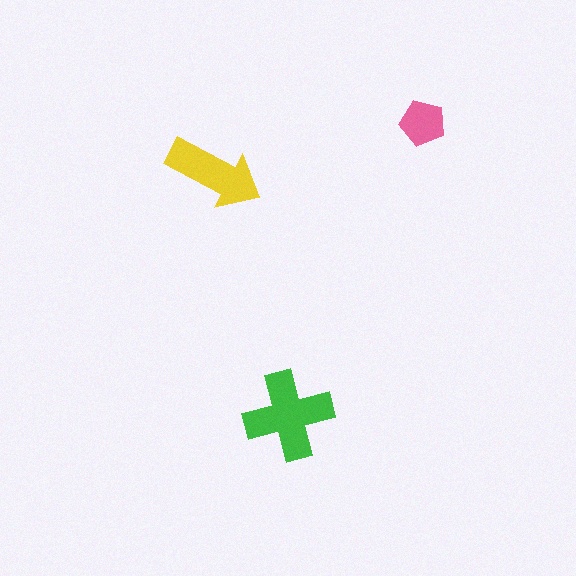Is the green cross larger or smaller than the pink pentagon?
Larger.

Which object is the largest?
The green cross.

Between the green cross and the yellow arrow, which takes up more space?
The green cross.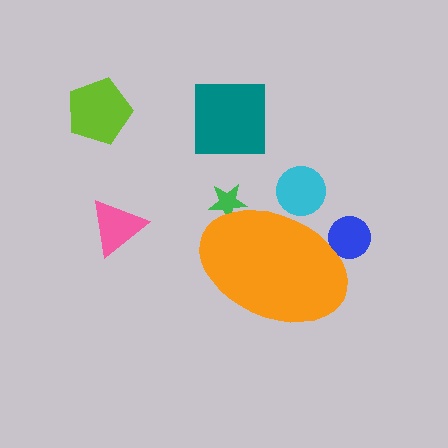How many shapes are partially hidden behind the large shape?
3 shapes are partially hidden.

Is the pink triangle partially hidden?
No, the pink triangle is fully visible.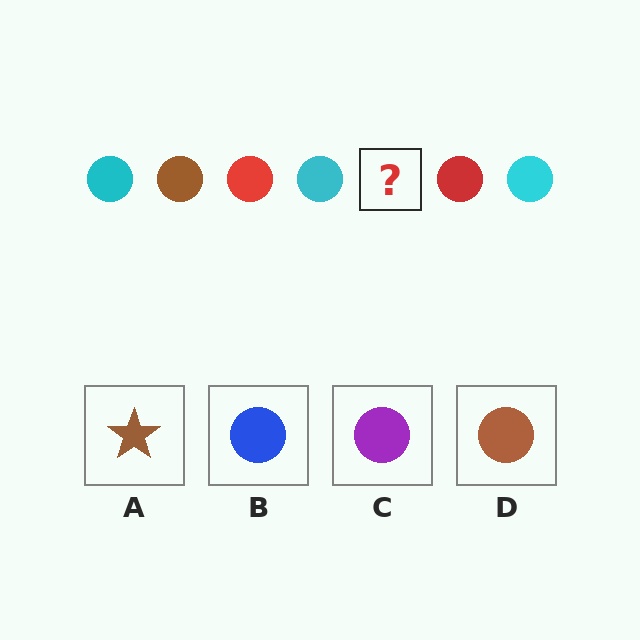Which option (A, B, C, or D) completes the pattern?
D.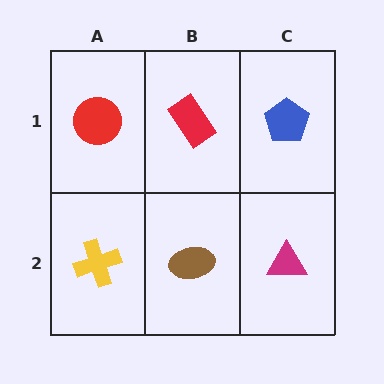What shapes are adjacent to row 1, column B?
A brown ellipse (row 2, column B), a red circle (row 1, column A), a blue pentagon (row 1, column C).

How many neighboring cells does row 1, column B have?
3.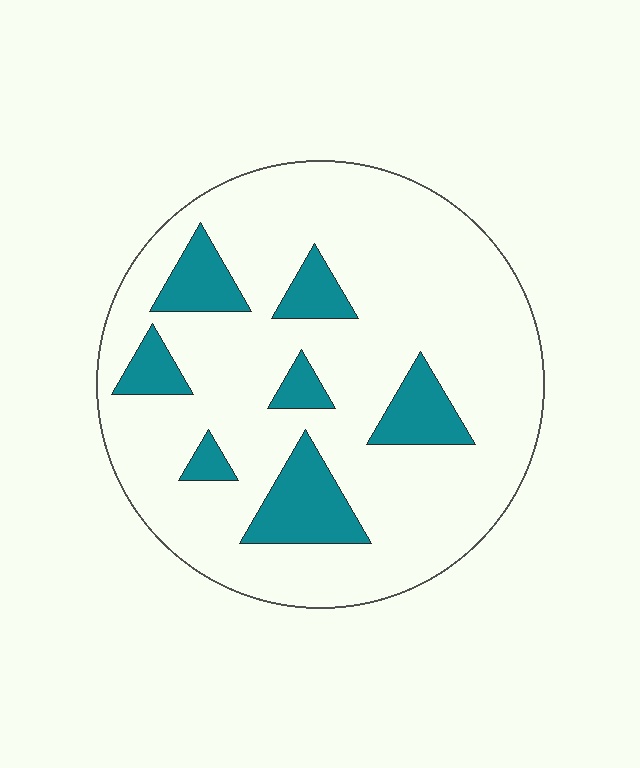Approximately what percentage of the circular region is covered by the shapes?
Approximately 20%.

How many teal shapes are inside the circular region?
7.